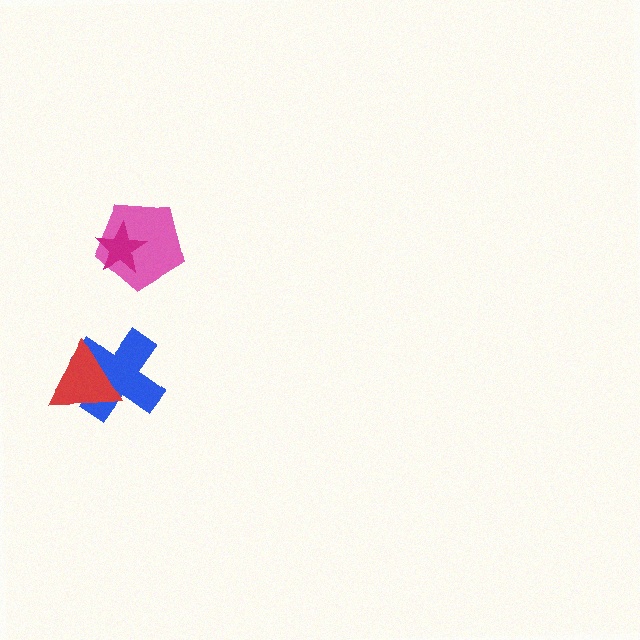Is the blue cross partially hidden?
Yes, it is partially covered by another shape.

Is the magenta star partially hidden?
No, no other shape covers it.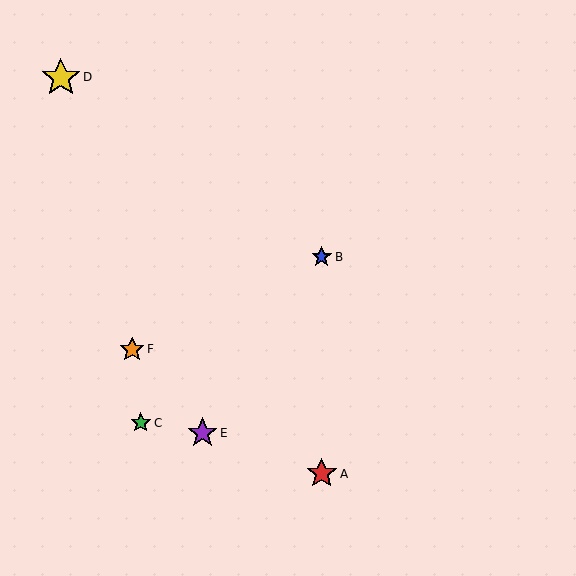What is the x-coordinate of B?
Object B is at x≈322.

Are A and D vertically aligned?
No, A is at x≈322 and D is at x≈61.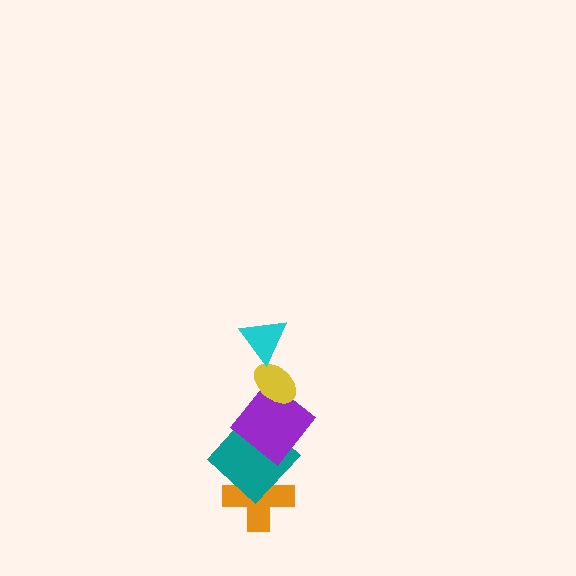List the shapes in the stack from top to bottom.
From top to bottom: the cyan triangle, the yellow ellipse, the purple diamond, the teal diamond, the orange cross.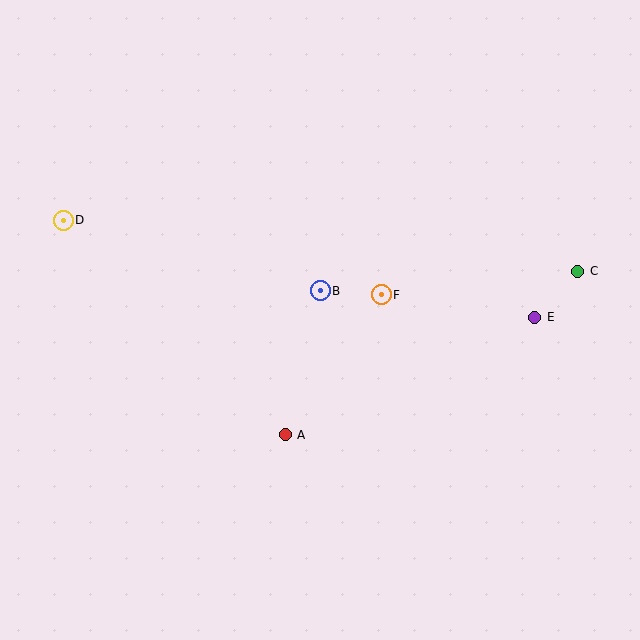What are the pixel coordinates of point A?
Point A is at (285, 435).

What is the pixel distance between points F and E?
The distance between F and E is 155 pixels.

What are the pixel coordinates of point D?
Point D is at (63, 220).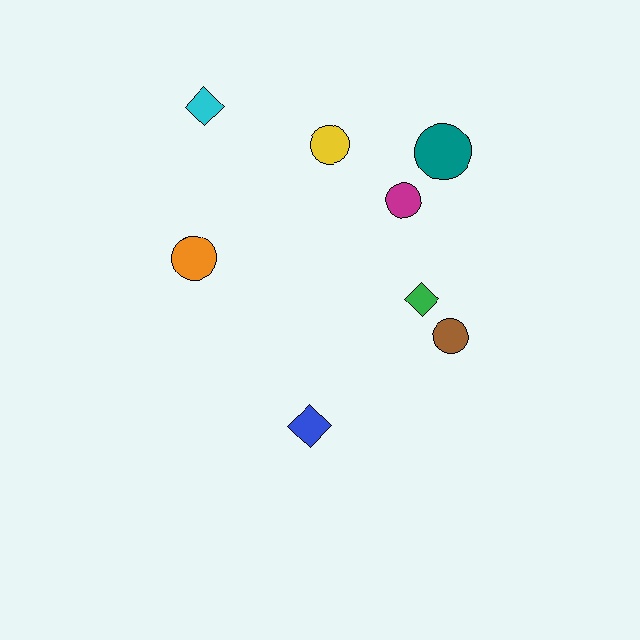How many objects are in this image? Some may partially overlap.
There are 8 objects.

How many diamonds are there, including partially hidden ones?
There are 3 diamonds.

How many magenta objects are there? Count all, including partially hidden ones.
There is 1 magenta object.